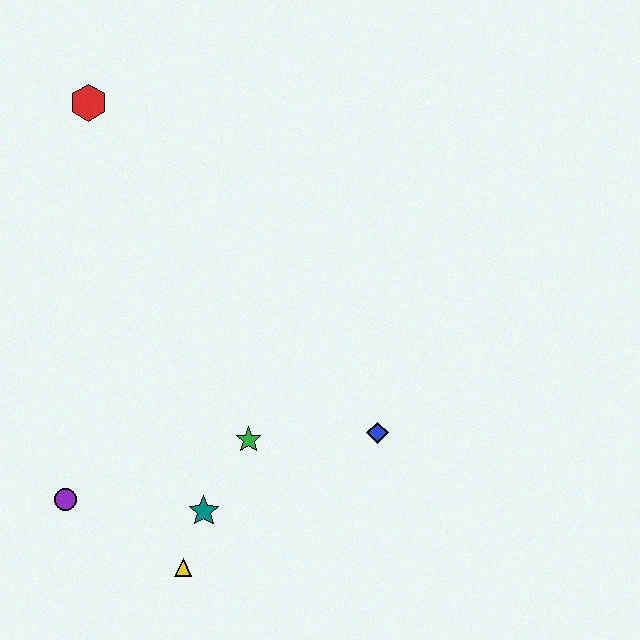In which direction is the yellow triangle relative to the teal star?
The yellow triangle is below the teal star.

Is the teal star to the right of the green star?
No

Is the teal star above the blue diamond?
No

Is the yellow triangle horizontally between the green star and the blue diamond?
No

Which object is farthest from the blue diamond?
The red hexagon is farthest from the blue diamond.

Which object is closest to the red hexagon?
The green star is closest to the red hexagon.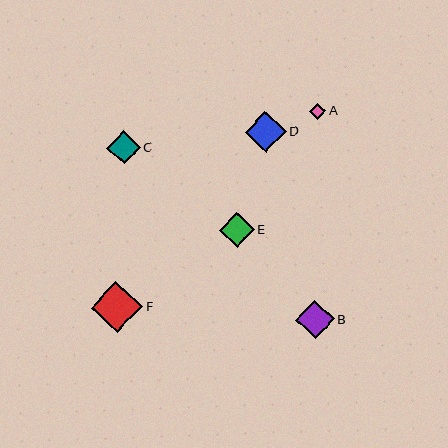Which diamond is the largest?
Diamond F is the largest with a size of approximately 51 pixels.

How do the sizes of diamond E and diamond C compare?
Diamond E and diamond C are approximately the same size.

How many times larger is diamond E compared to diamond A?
Diamond E is approximately 2.1 times the size of diamond A.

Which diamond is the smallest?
Diamond A is the smallest with a size of approximately 16 pixels.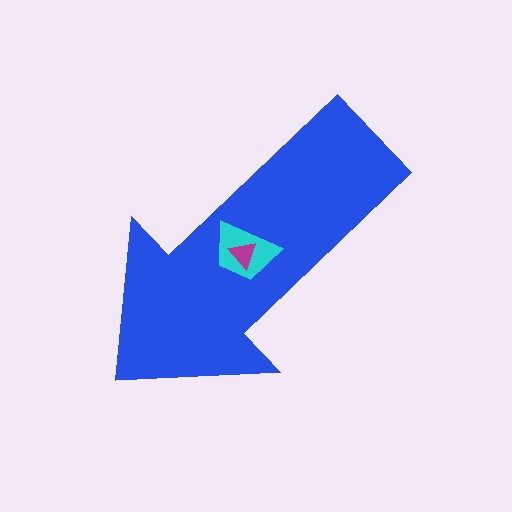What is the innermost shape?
The magenta triangle.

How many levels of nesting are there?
3.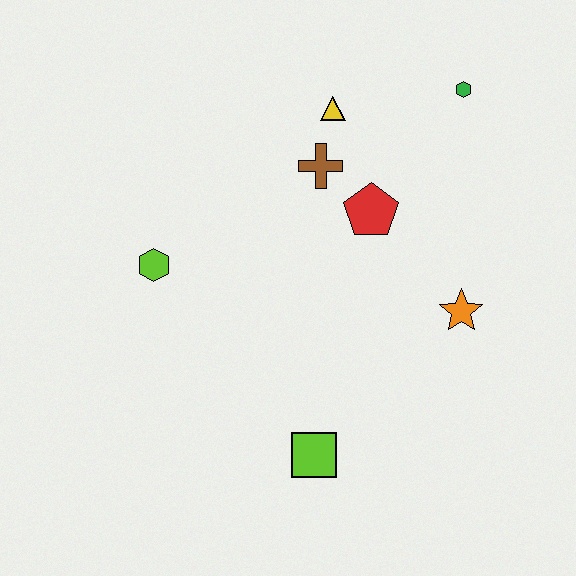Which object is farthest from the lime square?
The green hexagon is farthest from the lime square.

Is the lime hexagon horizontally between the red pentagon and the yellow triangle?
No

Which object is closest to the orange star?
The red pentagon is closest to the orange star.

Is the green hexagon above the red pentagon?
Yes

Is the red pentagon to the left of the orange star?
Yes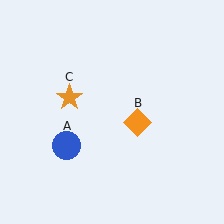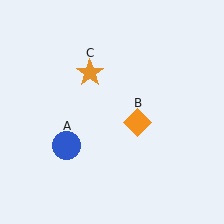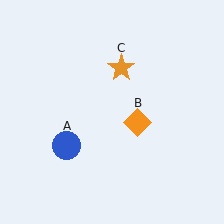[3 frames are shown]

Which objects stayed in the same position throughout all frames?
Blue circle (object A) and orange diamond (object B) remained stationary.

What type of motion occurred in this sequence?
The orange star (object C) rotated clockwise around the center of the scene.